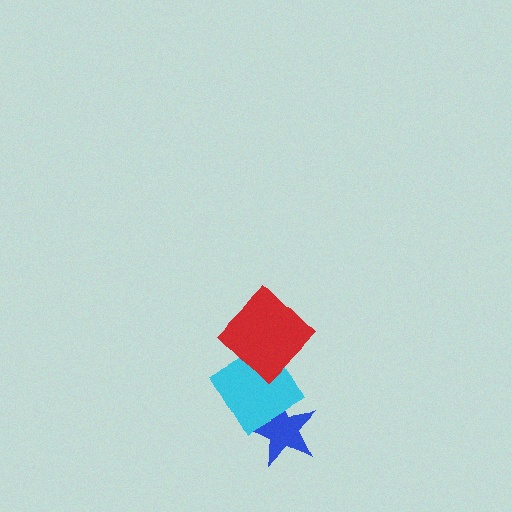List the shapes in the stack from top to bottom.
From top to bottom: the red diamond, the cyan diamond, the blue star.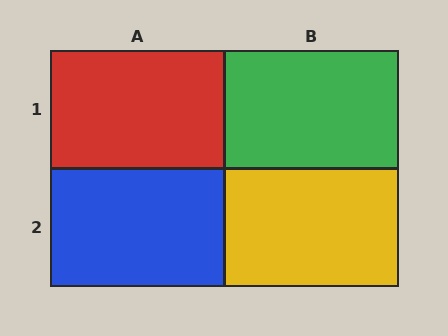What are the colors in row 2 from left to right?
Blue, yellow.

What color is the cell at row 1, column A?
Red.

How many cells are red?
1 cell is red.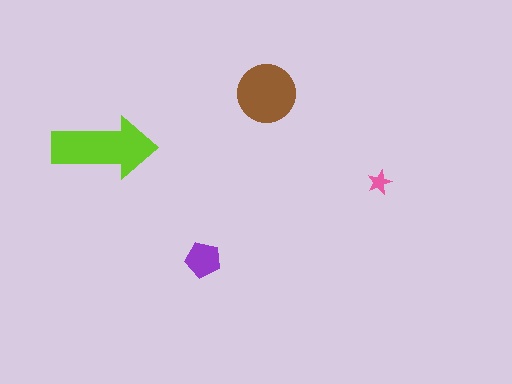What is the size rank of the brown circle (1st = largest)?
2nd.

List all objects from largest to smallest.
The lime arrow, the brown circle, the purple pentagon, the pink star.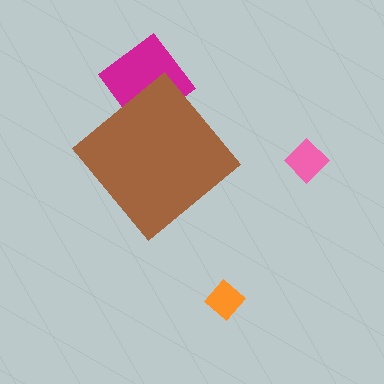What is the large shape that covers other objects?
A brown diamond.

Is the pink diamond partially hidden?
No, the pink diamond is fully visible.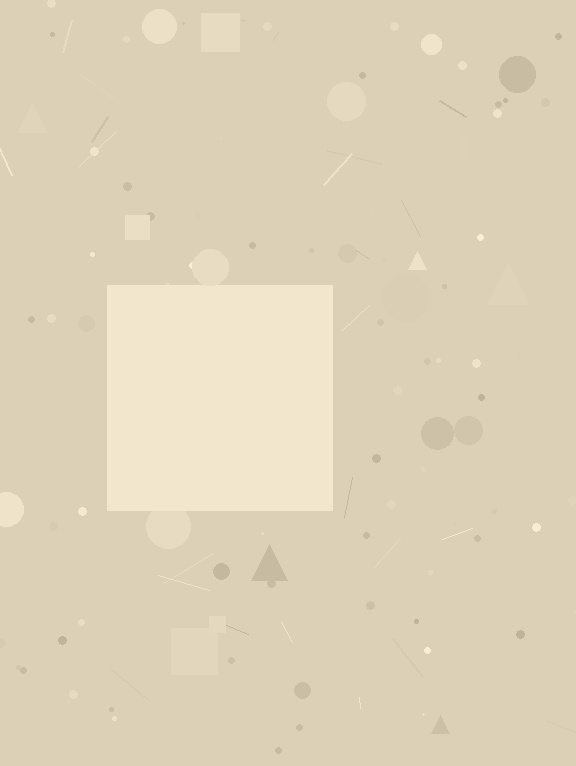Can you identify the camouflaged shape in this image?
The camouflaged shape is a square.